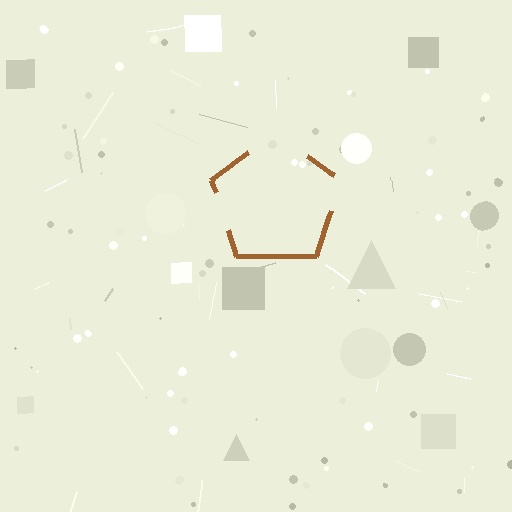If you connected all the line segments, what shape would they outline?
They would outline a pentagon.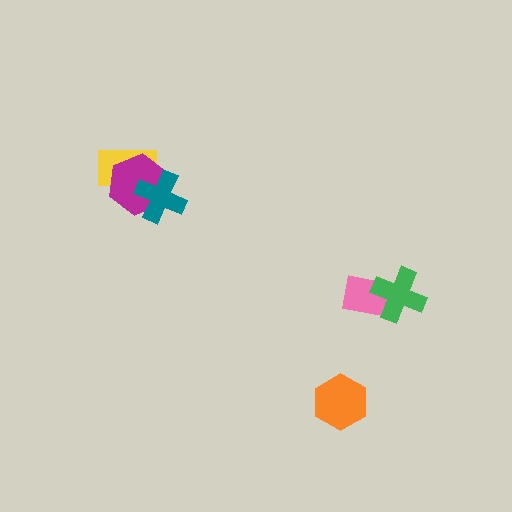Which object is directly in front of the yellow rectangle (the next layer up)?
The magenta hexagon is directly in front of the yellow rectangle.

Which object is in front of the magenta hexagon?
The teal cross is in front of the magenta hexagon.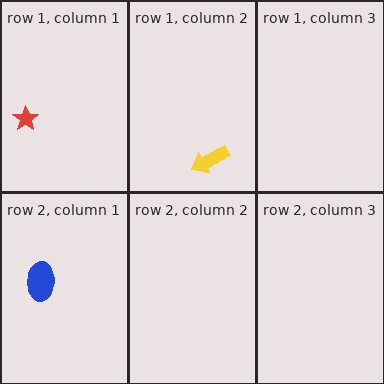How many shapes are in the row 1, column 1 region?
1.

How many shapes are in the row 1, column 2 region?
1.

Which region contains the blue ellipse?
The row 2, column 1 region.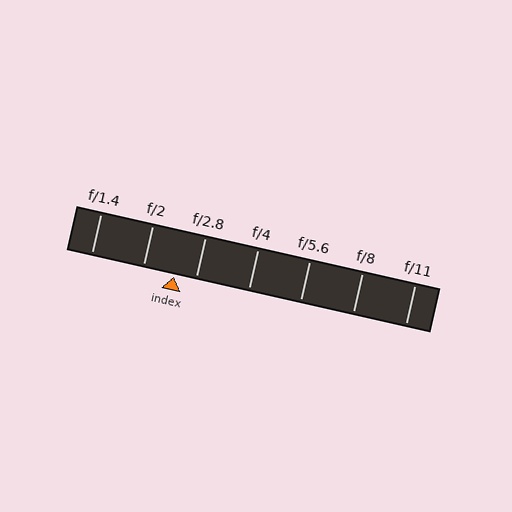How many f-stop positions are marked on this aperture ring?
There are 7 f-stop positions marked.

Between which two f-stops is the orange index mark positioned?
The index mark is between f/2 and f/2.8.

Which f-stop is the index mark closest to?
The index mark is closest to f/2.8.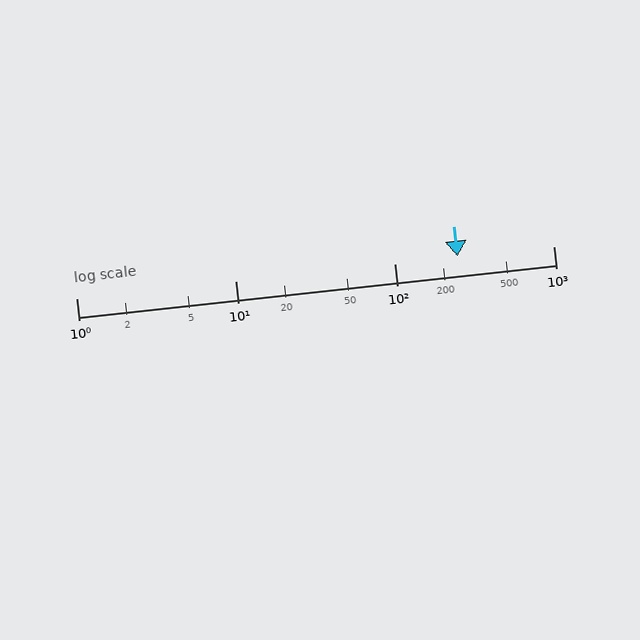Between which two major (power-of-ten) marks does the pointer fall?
The pointer is between 100 and 1000.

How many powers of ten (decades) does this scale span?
The scale spans 3 decades, from 1 to 1000.